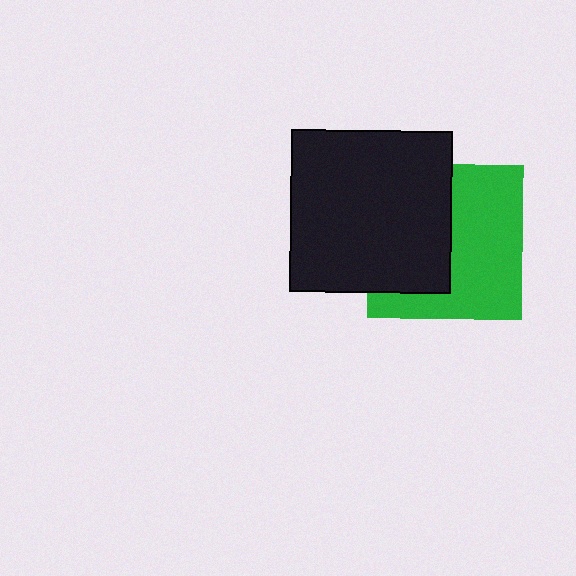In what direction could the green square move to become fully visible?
The green square could move right. That would shift it out from behind the black square entirely.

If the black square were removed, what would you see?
You would see the complete green square.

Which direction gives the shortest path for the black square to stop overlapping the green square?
Moving left gives the shortest separation.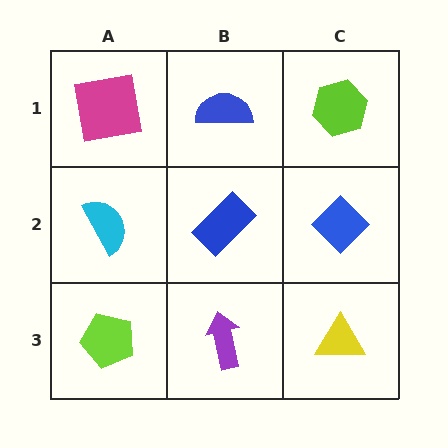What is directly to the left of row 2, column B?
A cyan semicircle.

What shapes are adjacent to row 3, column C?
A blue diamond (row 2, column C), a purple arrow (row 3, column B).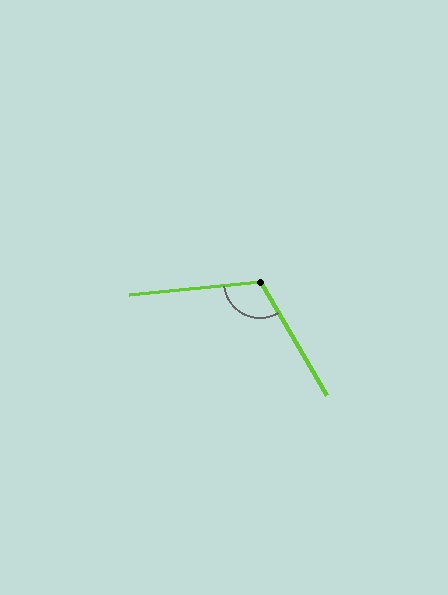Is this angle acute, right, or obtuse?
It is obtuse.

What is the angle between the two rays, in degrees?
Approximately 115 degrees.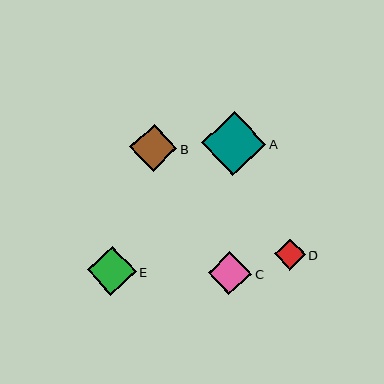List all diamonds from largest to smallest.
From largest to smallest: A, E, B, C, D.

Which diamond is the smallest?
Diamond D is the smallest with a size of approximately 31 pixels.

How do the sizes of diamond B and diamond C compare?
Diamond B and diamond C are approximately the same size.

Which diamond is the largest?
Diamond A is the largest with a size of approximately 64 pixels.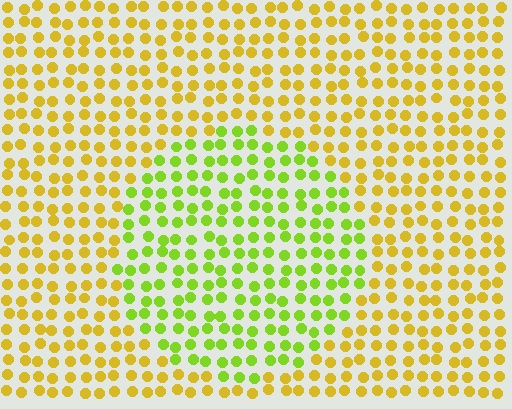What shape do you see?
I see a circle.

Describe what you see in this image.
The image is filled with small yellow elements in a uniform arrangement. A circle-shaped region is visible where the elements are tinted to a slightly different hue, forming a subtle color boundary.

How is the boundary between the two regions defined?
The boundary is defined purely by a slight shift in hue (about 40 degrees). Spacing, size, and orientation are identical on both sides.